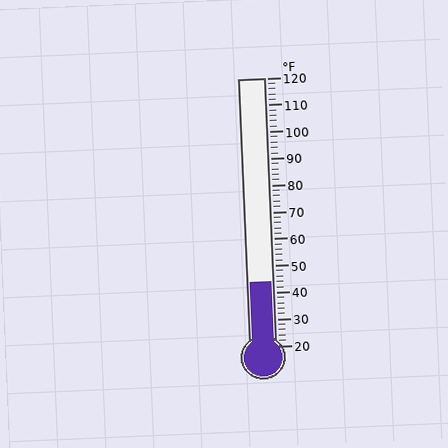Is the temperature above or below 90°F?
The temperature is below 90°F.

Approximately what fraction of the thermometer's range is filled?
The thermometer is filled to approximately 25% of its range.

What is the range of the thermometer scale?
The thermometer scale ranges from 20°F to 120°F.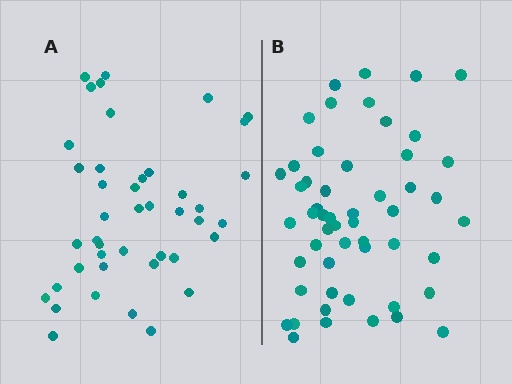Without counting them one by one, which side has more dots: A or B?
Region B (the right region) has more dots.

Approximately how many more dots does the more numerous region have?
Region B has roughly 10 or so more dots than region A.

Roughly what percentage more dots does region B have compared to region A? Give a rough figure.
About 25% more.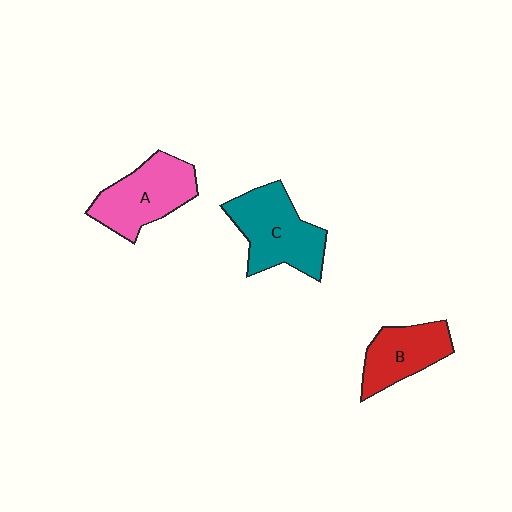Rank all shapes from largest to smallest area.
From largest to smallest: C (teal), A (pink), B (red).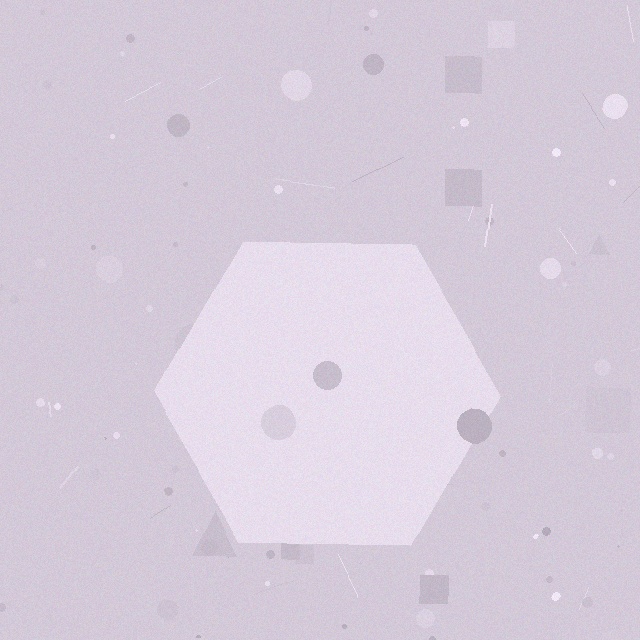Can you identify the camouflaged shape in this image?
The camouflaged shape is a hexagon.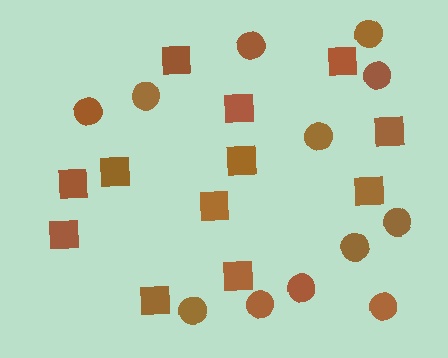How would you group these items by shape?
There are 2 groups: one group of circles (12) and one group of squares (12).